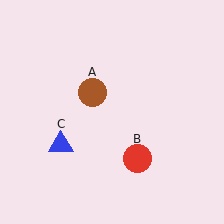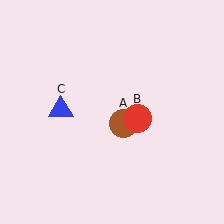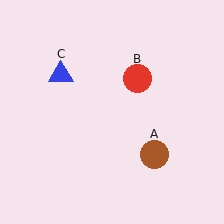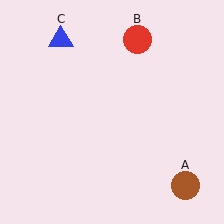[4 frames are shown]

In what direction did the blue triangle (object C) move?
The blue triangle (object C) moved up.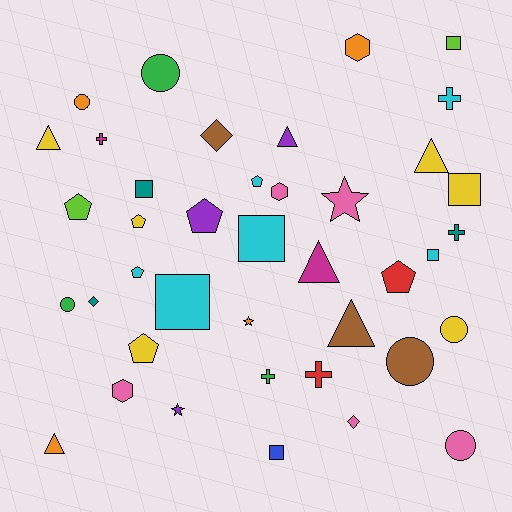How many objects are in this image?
There are 40 objects.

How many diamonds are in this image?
There are 3 diamonds.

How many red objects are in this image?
There are 2 red objects.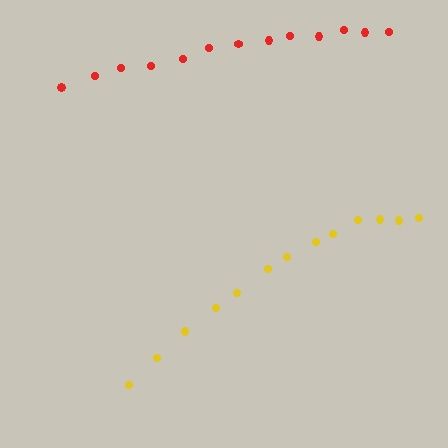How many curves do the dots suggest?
There are 2 distinct paths.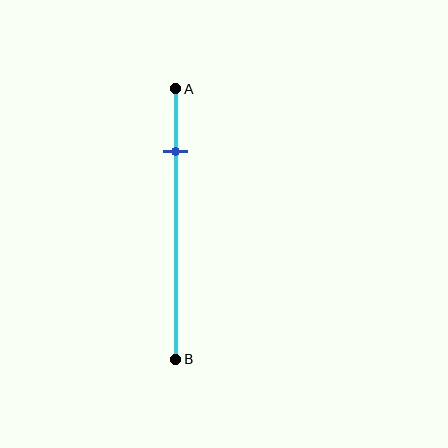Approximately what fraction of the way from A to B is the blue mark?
The blue mark is approximately 25% of the way from A to B.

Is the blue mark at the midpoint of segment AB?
No, the mark is at about 25% from A, not at the 50% midpoint.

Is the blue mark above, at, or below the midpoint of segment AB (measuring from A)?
The blue mark is above the midpoint of segment AB.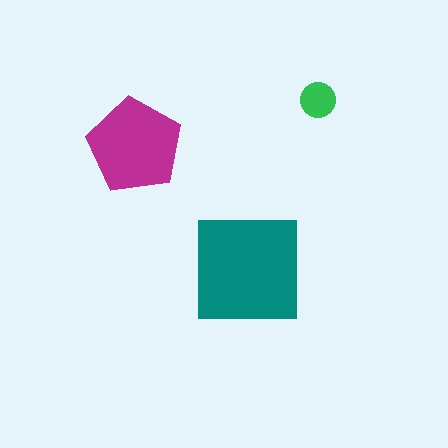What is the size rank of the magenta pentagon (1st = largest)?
2nd.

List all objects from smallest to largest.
The green circle, the magenta pentagon, the teal square.